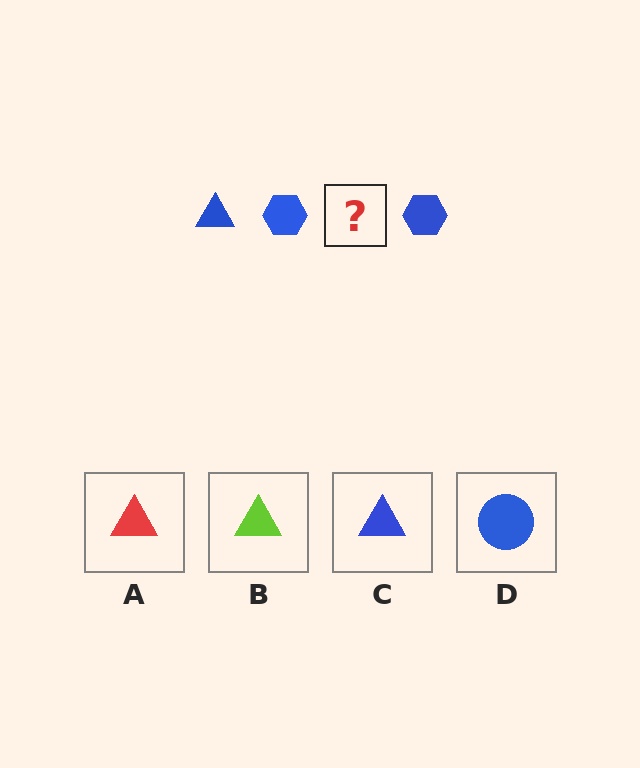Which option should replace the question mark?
Option C.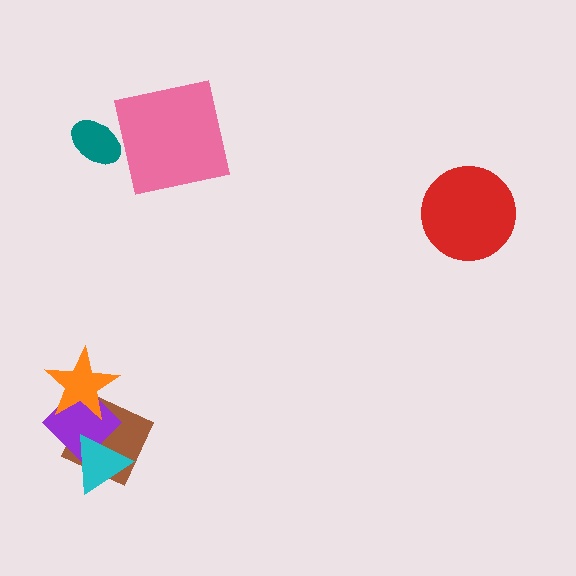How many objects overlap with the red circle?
0 objects overlap with the red circle.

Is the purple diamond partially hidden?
Yes, it is partially covered by another shape.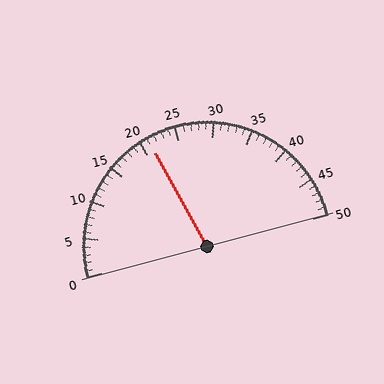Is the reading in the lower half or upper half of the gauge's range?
The reading is in the lower half of the range (0 to 50).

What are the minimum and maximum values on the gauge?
The gauge ranges from 0 to 50.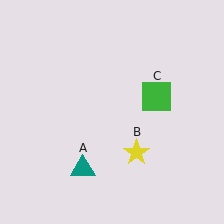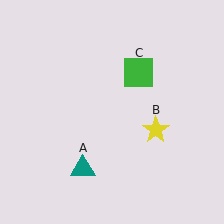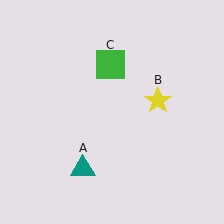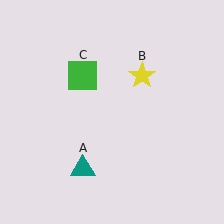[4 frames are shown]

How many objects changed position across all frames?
2 objects changed position: yellow star (object B), green square (object C).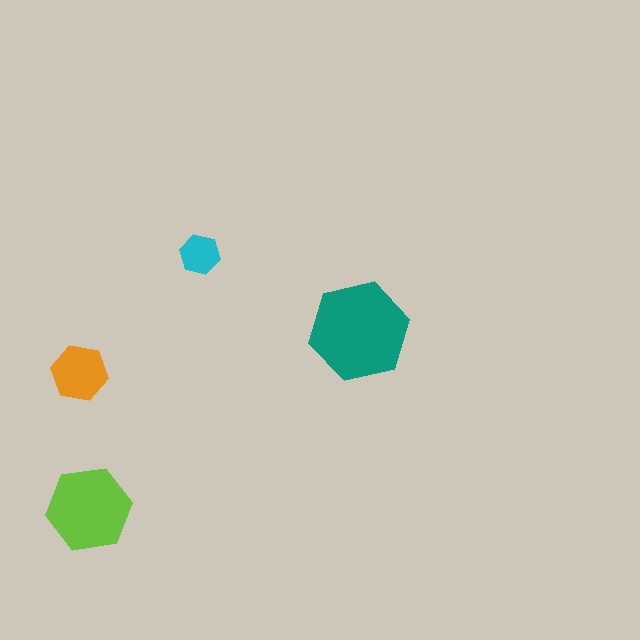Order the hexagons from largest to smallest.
the teal one, the lime one, the orange one, the cyan one.